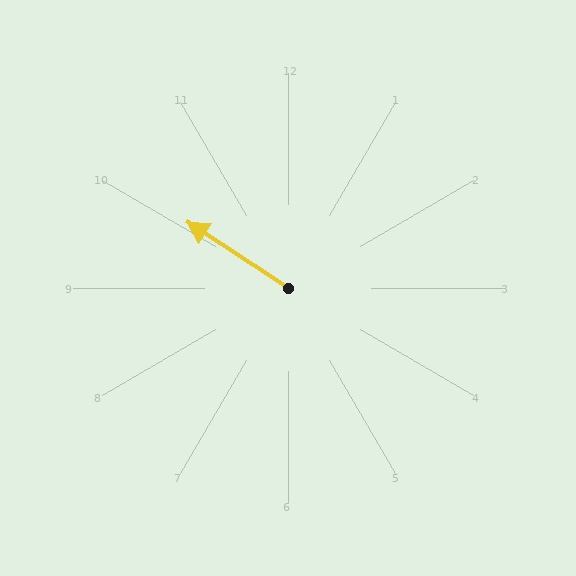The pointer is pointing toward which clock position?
Roughly 10 o'clock.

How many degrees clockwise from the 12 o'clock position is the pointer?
Approximately 303 degrees.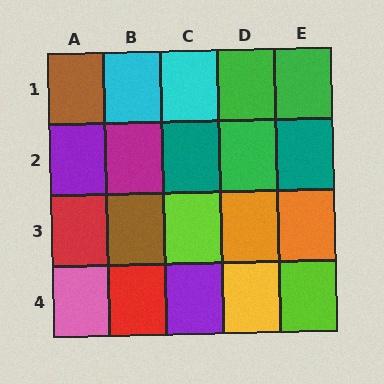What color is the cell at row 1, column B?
Cyan.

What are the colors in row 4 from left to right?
Pink, red, purple, yellow, lime.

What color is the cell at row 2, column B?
Magenta.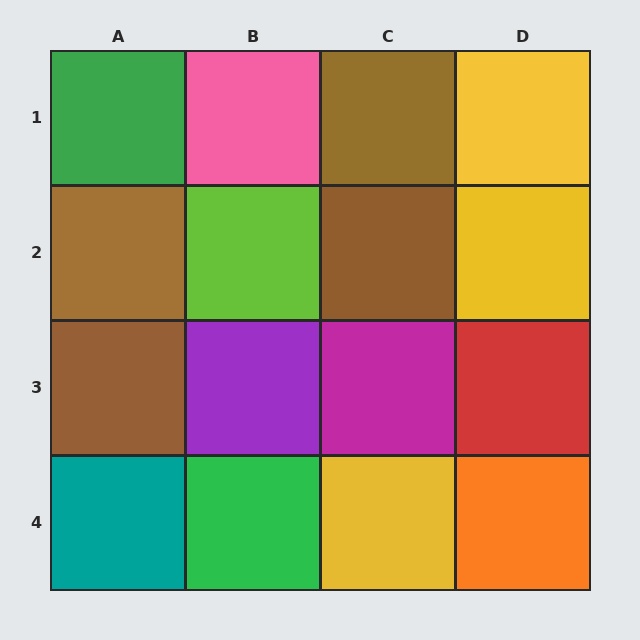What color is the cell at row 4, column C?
Yellow.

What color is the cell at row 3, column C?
Magenta.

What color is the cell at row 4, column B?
Green.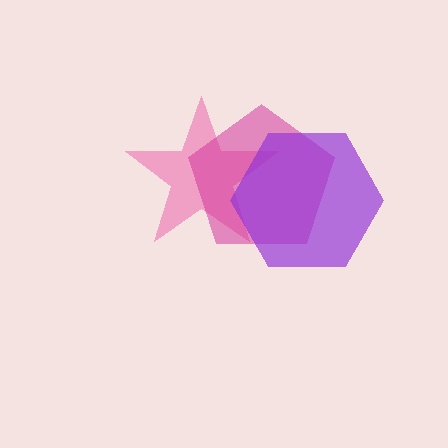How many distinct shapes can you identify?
There are 3 distinct shapes: a pink star, a magenta pentagon, a purple hexagon.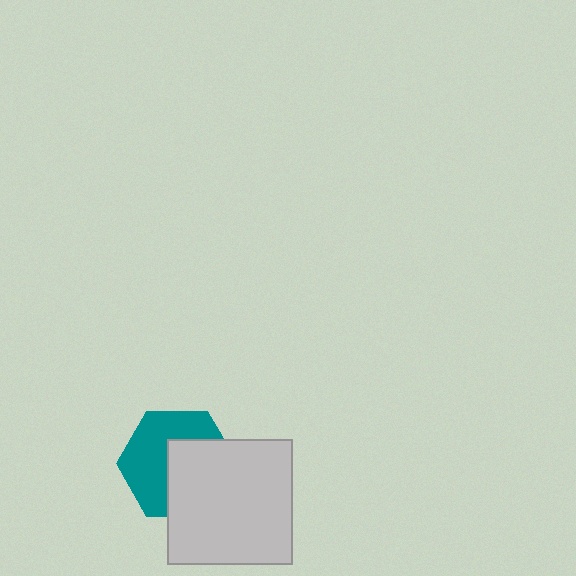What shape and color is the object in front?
The object in front is a light gray square.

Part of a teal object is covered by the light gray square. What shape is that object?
It is a hexagon.